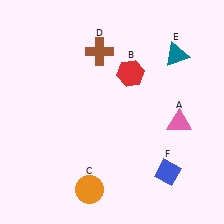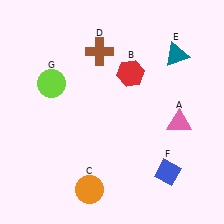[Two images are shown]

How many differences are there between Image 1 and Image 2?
There is 1 difference between the two images.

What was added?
A lime circle (G) was added in Image 2.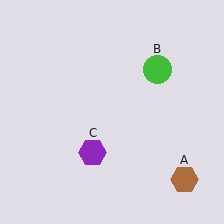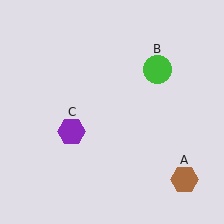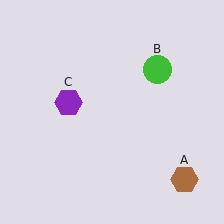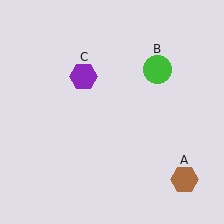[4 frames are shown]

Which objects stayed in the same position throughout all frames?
Brown hexagon (object A) and green circle (object B) remained stationary.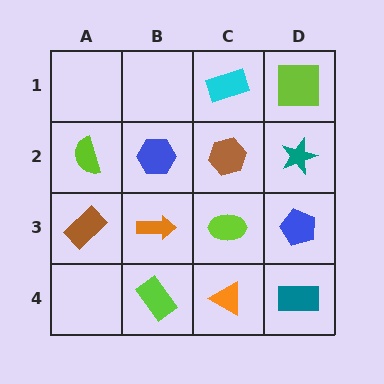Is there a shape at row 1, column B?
No, that cell is empty.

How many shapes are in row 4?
3 shapes.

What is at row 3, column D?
A blue pentagon.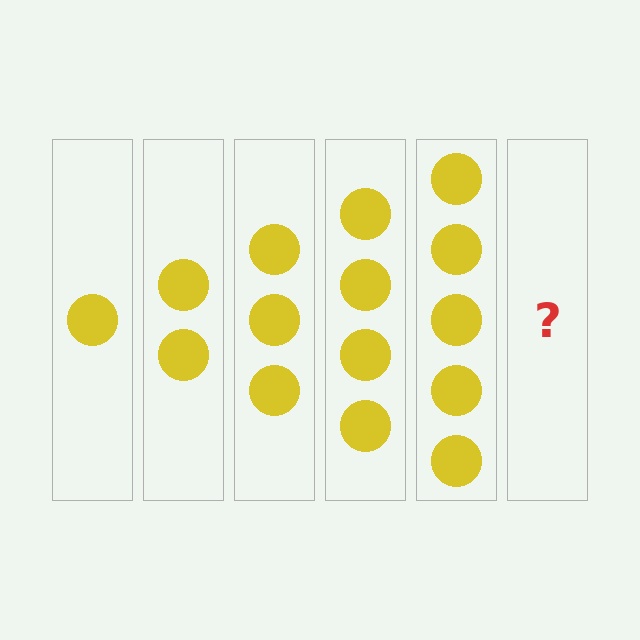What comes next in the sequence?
The next element should be 6 circles.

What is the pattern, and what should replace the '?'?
The pattern is that each step adds one more circle. The '?' should be 6 circles.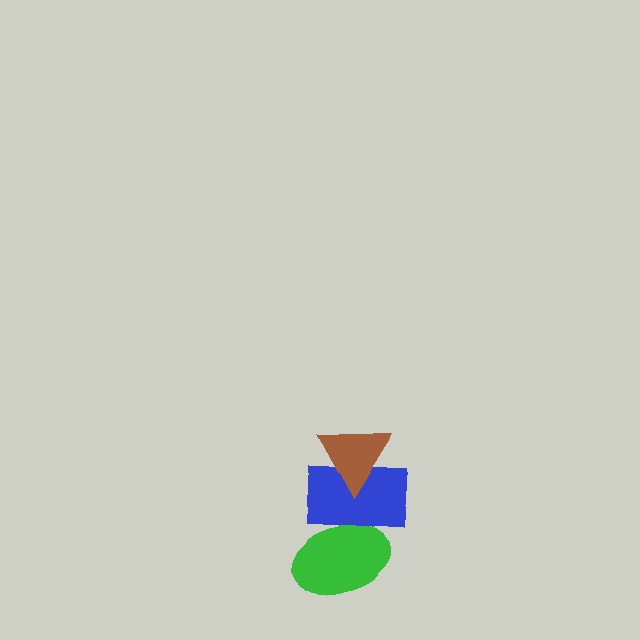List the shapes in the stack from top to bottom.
From top to bottom: the brown triangle, the blue rectangle, the green ellipse.